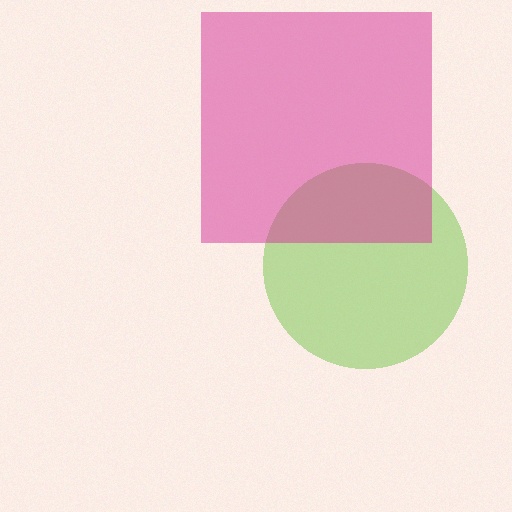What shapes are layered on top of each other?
The layered shapes are: a lime circle, a magenta square.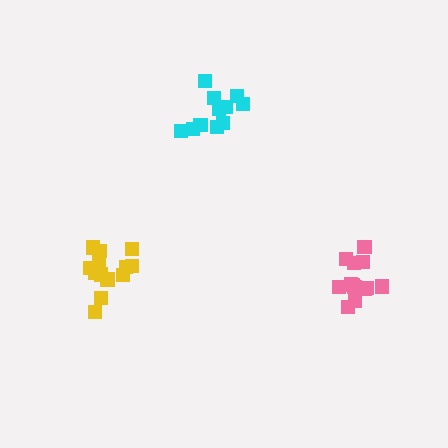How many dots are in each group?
Group 1: 13 dots, Group 2: 11 dots, Group 3: 13 dots (37 total).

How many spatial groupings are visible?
There are 3 spatial groupings.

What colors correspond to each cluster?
The clusters are colored: yellow, cyan, pink.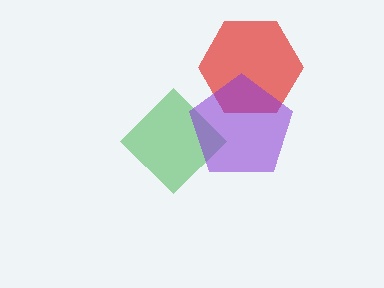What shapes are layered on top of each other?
The layered shapes are: a green diamond, a red hexagon, a purple pentagon.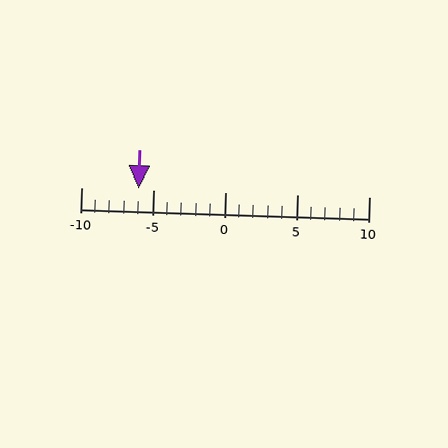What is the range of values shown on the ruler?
The ruler shows values from -10 to 10.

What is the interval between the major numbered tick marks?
The major tick marks are spaced 5 units apart.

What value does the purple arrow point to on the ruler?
The purple arrow points to approximately -6.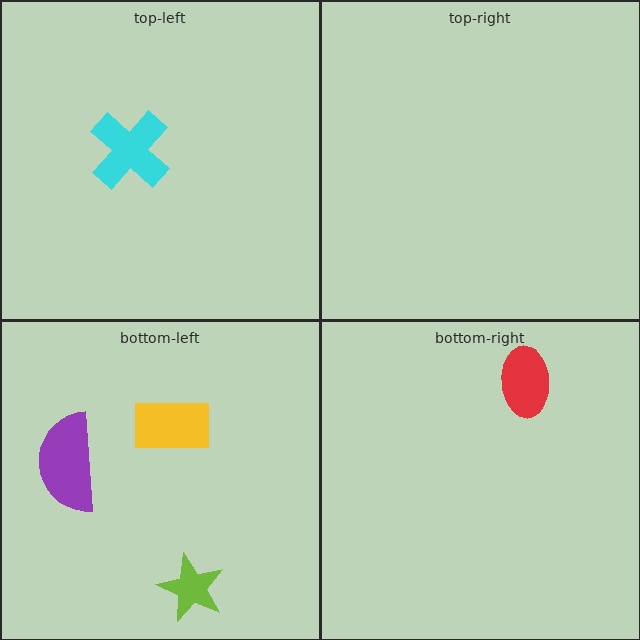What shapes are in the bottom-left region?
The yellow rectangle, the purple semicircle, the lime star.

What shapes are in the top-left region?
The cyan cross.